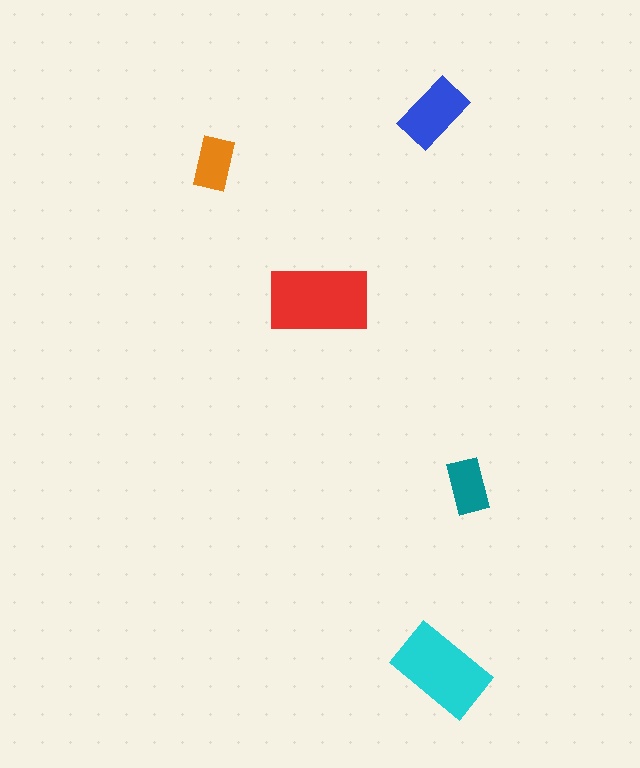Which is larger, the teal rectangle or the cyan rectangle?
The cyan one.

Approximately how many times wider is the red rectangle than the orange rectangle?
About 2 times wider.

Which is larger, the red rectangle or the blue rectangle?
The red one.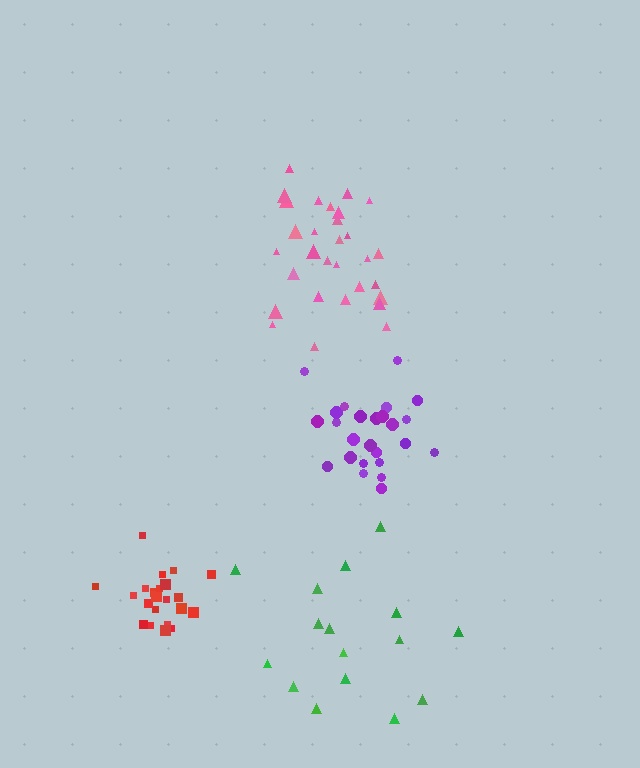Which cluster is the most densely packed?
Red.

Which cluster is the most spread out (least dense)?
Green.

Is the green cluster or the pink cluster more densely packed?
Pink.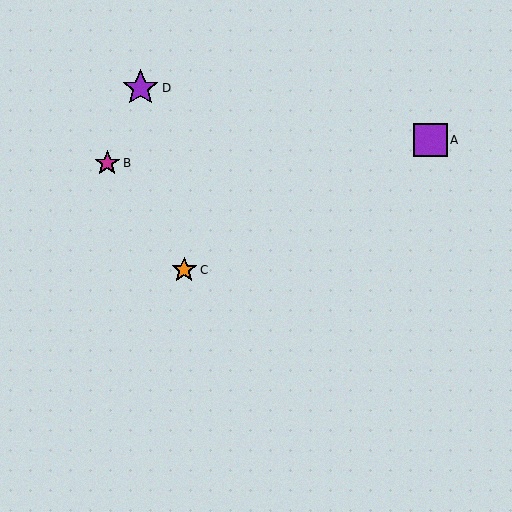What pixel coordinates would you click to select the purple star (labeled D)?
Click at (141, 88) to select the purple star D.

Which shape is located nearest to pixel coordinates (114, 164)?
The magenta star (labeled B) at (107, 163) is nearest to that location.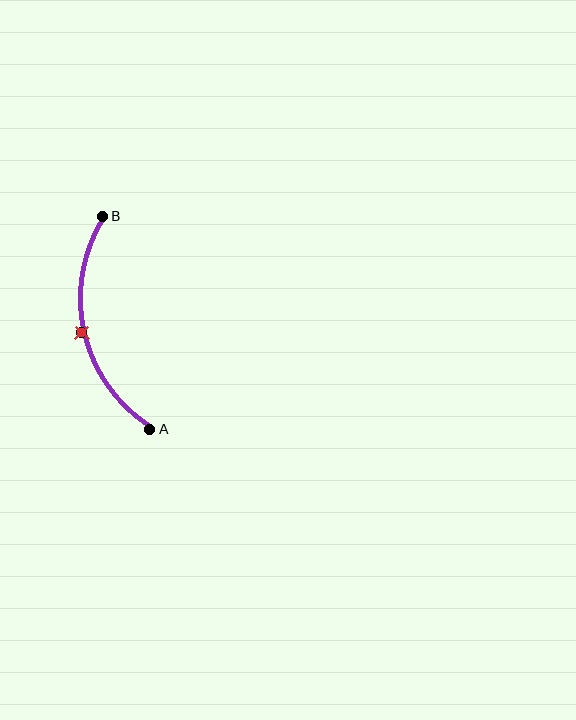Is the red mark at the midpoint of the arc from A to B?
Yes. The red mark lies on the arc at equal arc-length from both A and B — it is the arc midpoint.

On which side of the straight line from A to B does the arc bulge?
The arc bulges to the left of the straight line connecting A and B.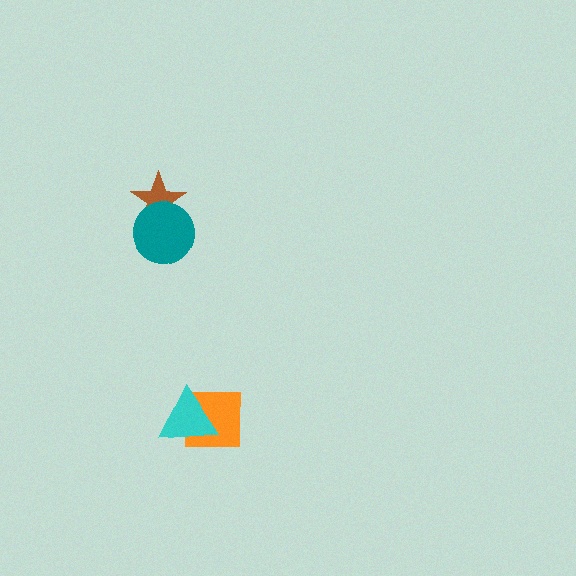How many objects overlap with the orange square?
1 object overlaps with the orange square.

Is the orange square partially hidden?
Yes, it is partially covered by another shape.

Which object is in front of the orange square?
The cyan triangle is in front of the orange square.